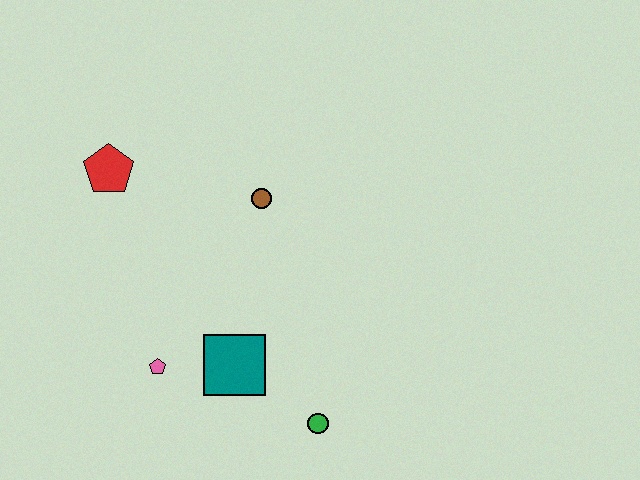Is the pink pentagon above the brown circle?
No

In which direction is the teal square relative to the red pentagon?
The teal square is below the red pentagon.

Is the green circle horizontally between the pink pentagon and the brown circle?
No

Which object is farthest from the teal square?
The red pentagon is farthest from the teal square.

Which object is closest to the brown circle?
The red pentagon is closest to the brown circle.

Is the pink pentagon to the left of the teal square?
Yes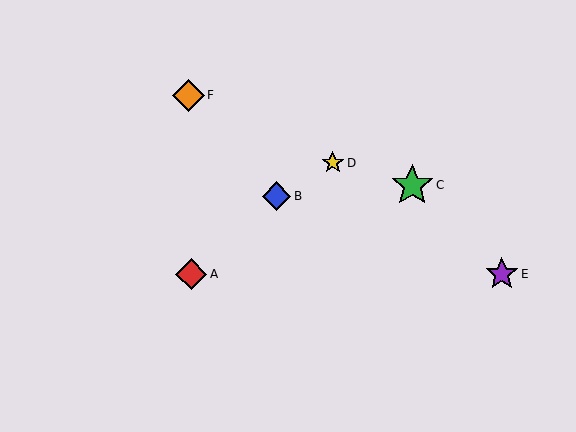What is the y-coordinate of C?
Object C is at y≈185.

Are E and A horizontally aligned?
Yes, both are at y≈274.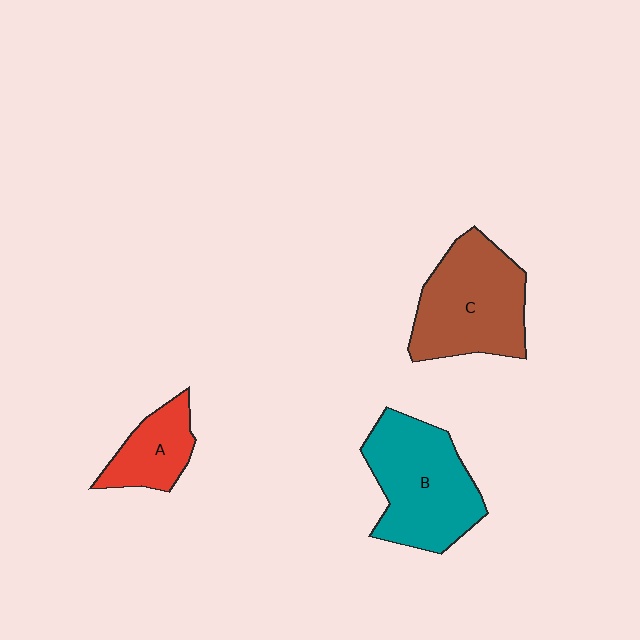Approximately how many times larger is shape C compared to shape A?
Approximately 2.0 times.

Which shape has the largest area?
Shape B (teal).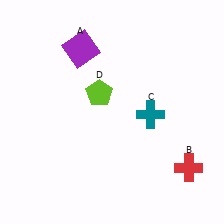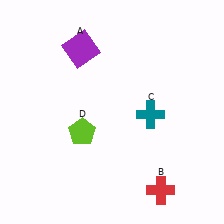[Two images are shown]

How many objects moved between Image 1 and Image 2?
2 objects moved between the two images.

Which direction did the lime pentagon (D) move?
The lime pentagon (D) moved down.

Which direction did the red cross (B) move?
The red cross (B) moved left.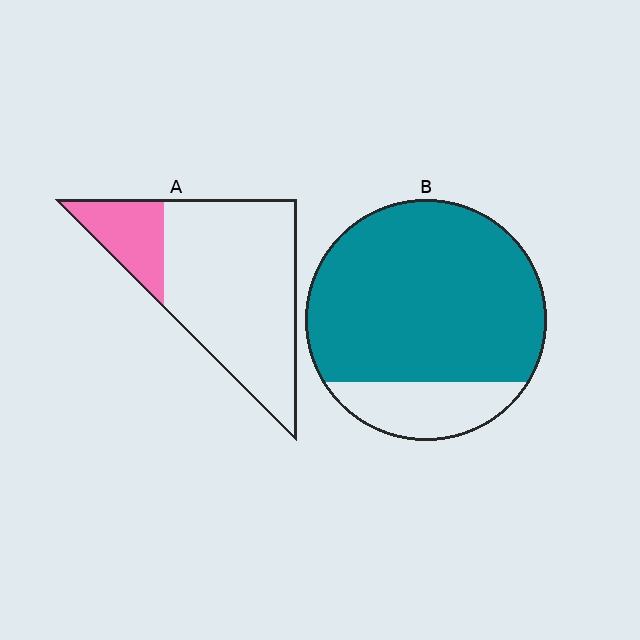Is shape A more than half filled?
No.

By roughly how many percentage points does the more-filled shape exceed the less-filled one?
By roughly 60 percentage points (B over A).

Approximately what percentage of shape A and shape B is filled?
A is approximately 20% and B is approximately 80%.